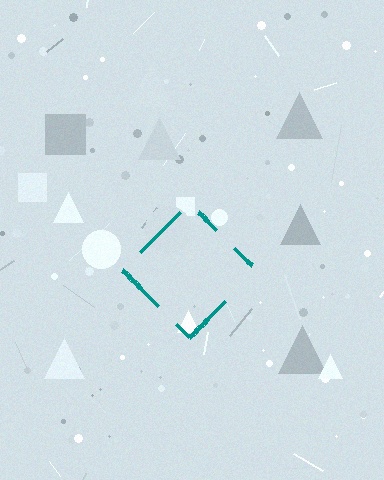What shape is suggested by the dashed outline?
The dashed outline suggests a diamond.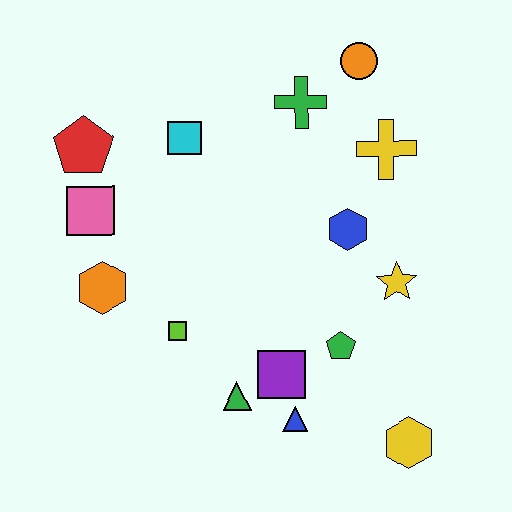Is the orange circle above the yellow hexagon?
Yes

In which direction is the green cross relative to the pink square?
The green cross is to the right of the pink square.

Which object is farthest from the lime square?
The orange circle is farthest from the lime square.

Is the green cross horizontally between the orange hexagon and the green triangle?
No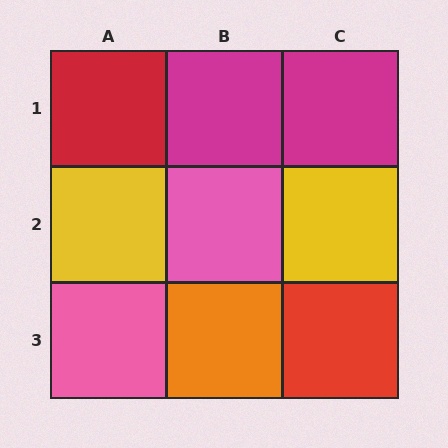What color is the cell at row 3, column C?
Red.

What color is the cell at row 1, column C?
Magenta.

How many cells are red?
2 cells are red.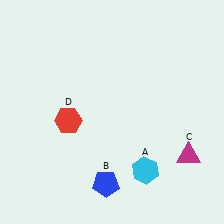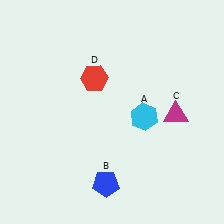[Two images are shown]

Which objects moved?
The objects that moved are: the cyan hexagon (A), the magenta triangle (C), the red hexagon (D).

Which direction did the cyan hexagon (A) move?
The cyan hexagon (A) moved up.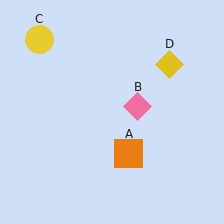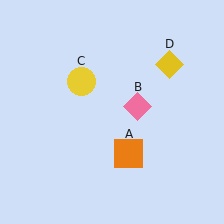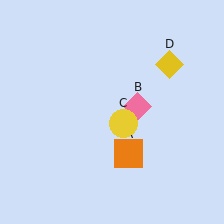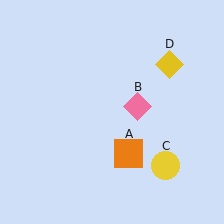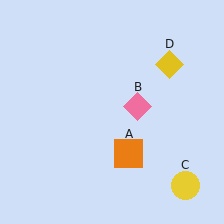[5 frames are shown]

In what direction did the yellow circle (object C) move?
The yellow circle (object C) moved down and to the right.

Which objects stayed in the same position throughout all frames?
Orange square (object A) and pink diamond (object B) and yellow diamond (object D) remained stationary.